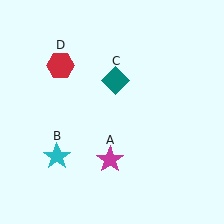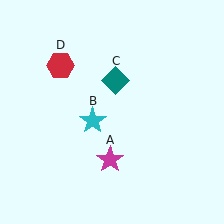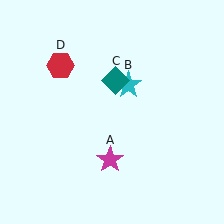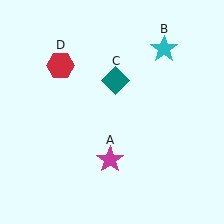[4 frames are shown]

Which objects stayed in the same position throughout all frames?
Magenta star (object A) and teal diamond (object C) and red hexagon (object D) remained stationary.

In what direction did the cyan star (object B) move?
The cyan star (object B) moved up and to the right.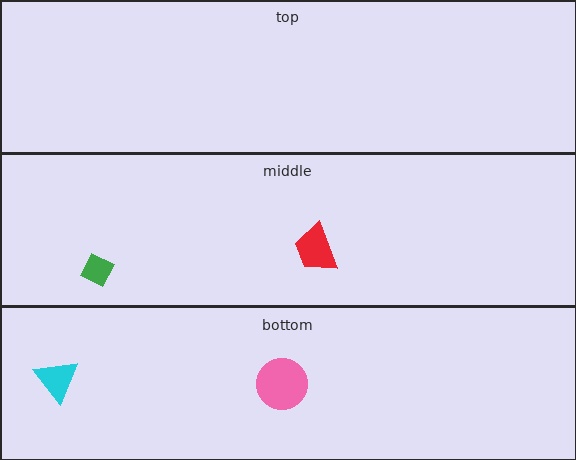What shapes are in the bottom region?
The pink circle, the cyan triangle.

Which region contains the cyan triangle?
The bottom region.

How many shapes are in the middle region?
2.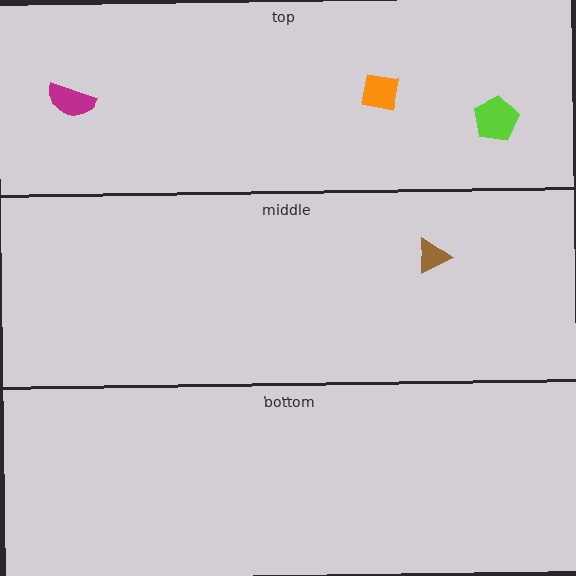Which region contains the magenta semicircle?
The top region.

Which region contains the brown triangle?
The middle region.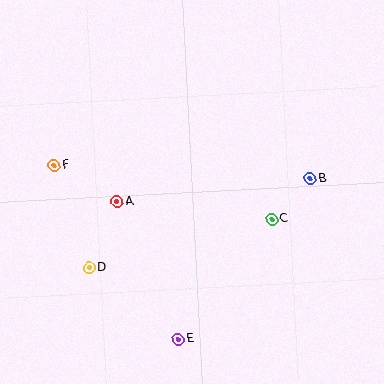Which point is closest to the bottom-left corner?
Point D is closest to the bottom-left corner.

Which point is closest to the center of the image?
Point A at (117, 202) is closest to the center.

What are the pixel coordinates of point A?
Point A is at (117, 202).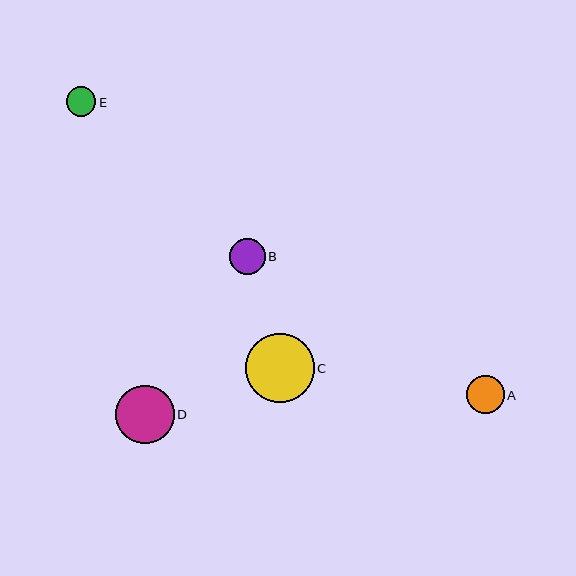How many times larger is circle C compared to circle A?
Circle C is approximately 1.8 times the size of circle A.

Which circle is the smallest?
Circle E is the smallest with a size of approximately 29 pixels.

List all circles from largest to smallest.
From largest to smallest: C, D, A, B, E.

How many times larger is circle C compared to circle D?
Circle C is approximately 1.2 times the size of circle D.